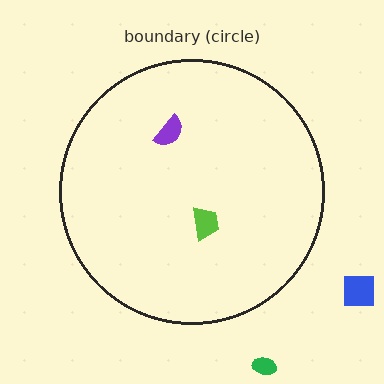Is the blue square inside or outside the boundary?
Outside.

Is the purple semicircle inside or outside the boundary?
Inside.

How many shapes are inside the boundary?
2 inside, 2 outside.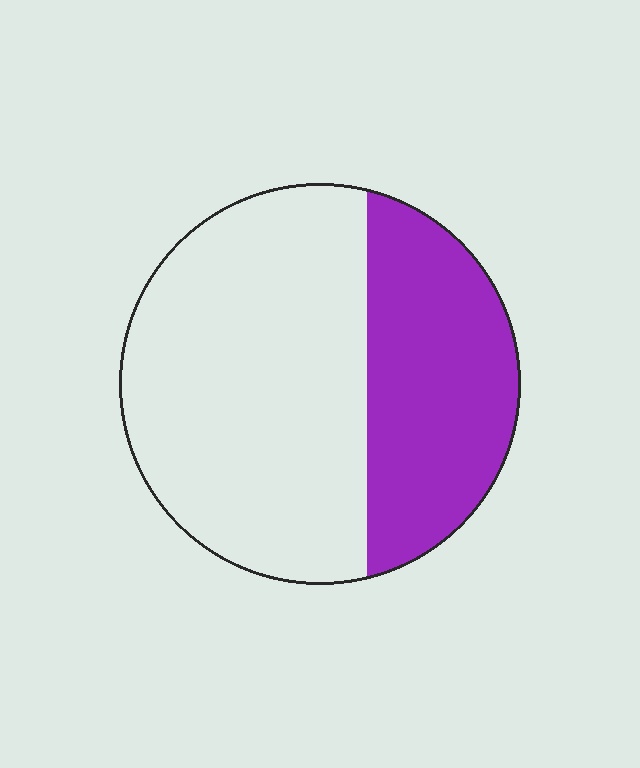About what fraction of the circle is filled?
About one third (1/3).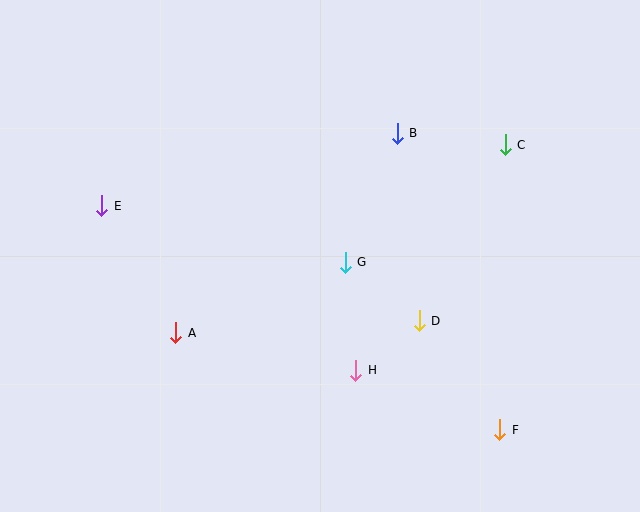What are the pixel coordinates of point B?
Point B is at (397, 133).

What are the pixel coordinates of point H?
Point H is at (356, 370).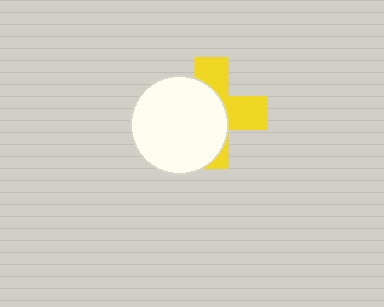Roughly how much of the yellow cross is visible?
A small part of it is visible (roughly 43%).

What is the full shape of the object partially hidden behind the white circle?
The partially hidden object is a yellow cross.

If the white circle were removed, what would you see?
You would see the complete yellow cross.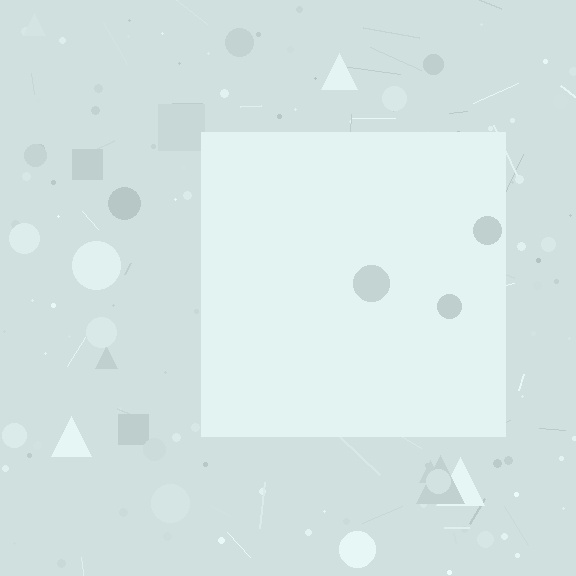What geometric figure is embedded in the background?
A square is embedded in the background.